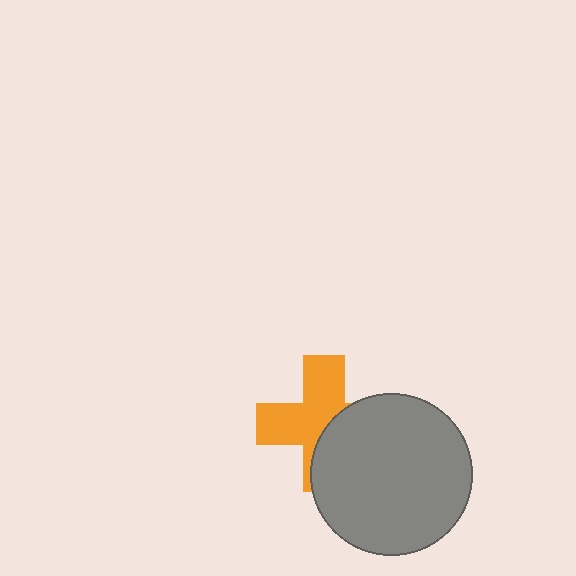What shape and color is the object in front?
The object in front is a gray circle.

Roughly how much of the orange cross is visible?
About half of it is visible (roughly 56%).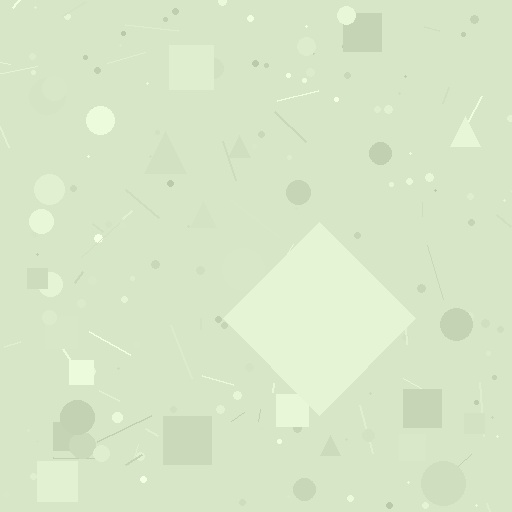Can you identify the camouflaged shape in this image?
The camouflaged shape is a diamond.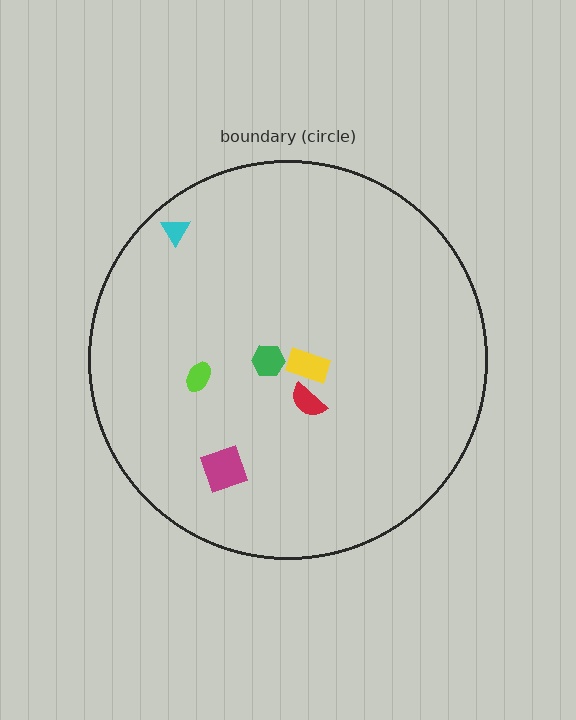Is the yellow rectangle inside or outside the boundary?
Inside.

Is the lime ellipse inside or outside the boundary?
Inside.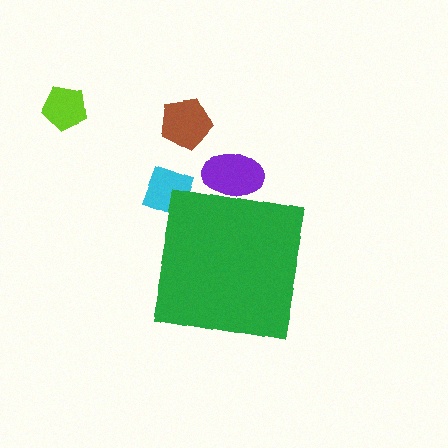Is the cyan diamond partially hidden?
Yes, the cyan diamond is partially hidden behind the green square.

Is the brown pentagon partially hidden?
No, the brown pentagon is fully visible.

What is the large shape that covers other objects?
A green square.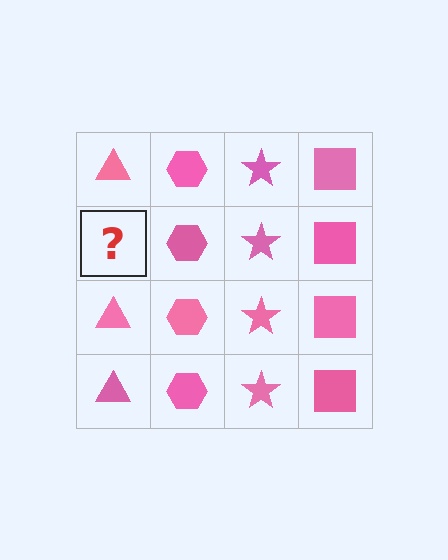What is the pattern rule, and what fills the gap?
The rule is that each column has a consistent shape. The gap should be filled with a pink triangle.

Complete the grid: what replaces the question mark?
The question mark should be replaced with a pink triangle.